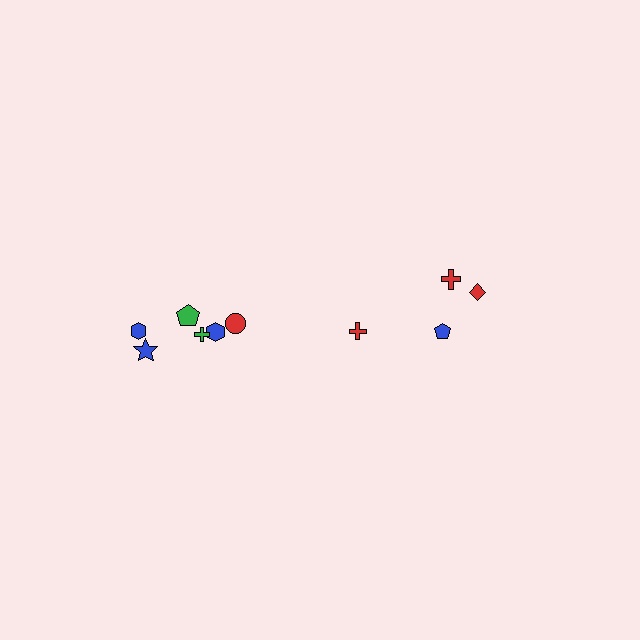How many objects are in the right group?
There are 4 objects.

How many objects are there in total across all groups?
There are 10 objects.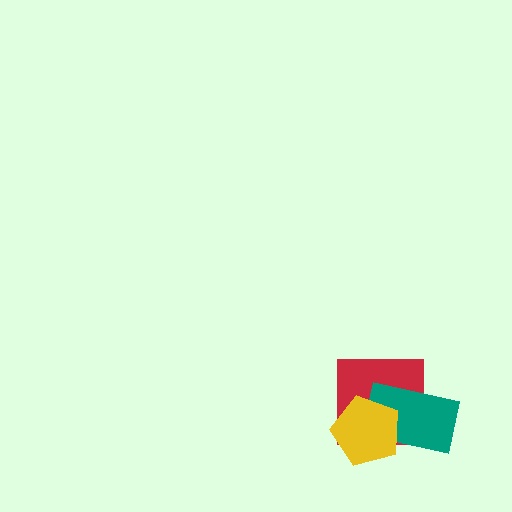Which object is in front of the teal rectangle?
The yellow pentagon is in front of the teal rectangle.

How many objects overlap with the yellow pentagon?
2 objects overlap with the yellow pentagon.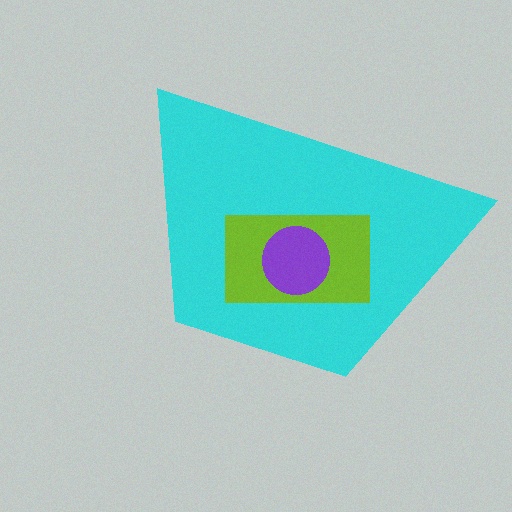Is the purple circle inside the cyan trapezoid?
Yes.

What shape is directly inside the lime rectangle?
The purple circle.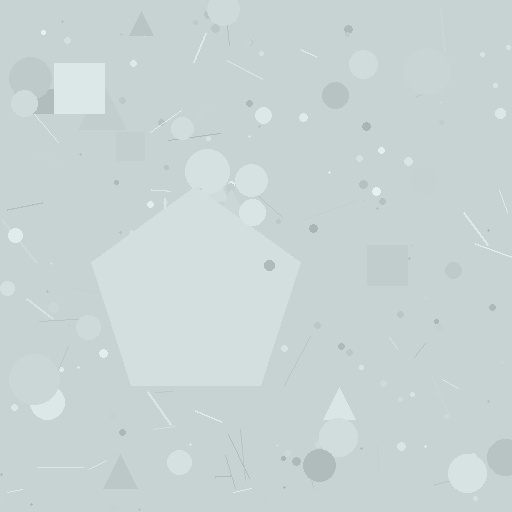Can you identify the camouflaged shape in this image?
The camouflaged shape is a pentagon.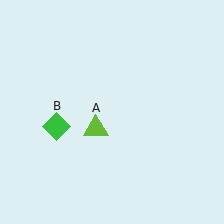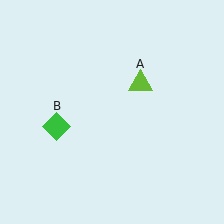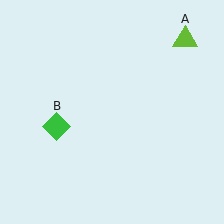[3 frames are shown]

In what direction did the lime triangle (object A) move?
The lime triangle (object A) moved up and to the right.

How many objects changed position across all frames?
1 object changed position: lime triangle (object A).